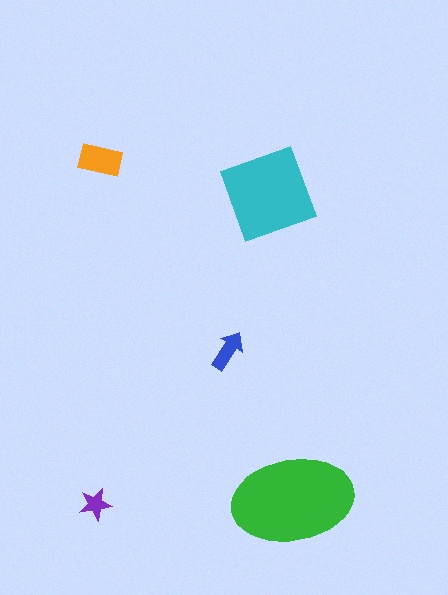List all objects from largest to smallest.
The green ellipse, the cyan square, the orange rectangle, the blue arrow, the purple star.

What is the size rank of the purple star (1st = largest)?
5th.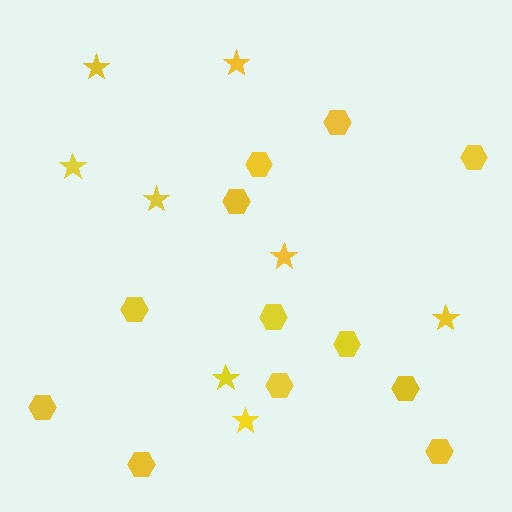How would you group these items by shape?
There are 2 groups: one group of hexagons (12) and one group of stars (8).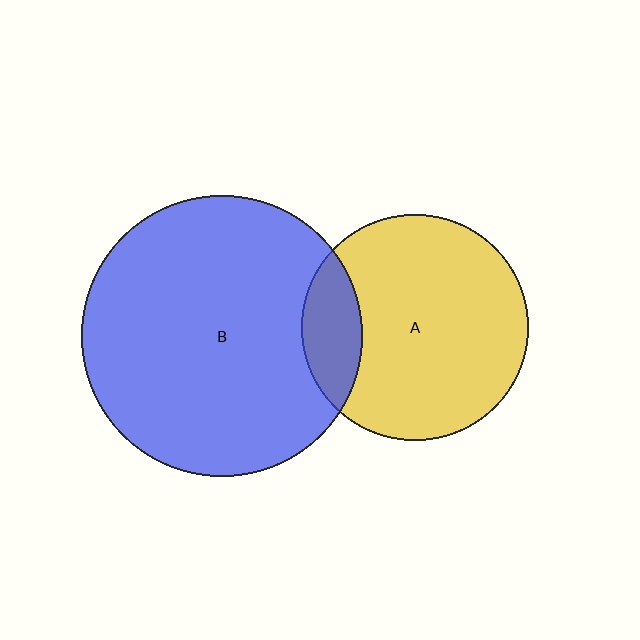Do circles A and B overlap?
Yes.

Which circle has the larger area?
Circle B (blue).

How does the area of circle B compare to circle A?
Approximately 1.5 times.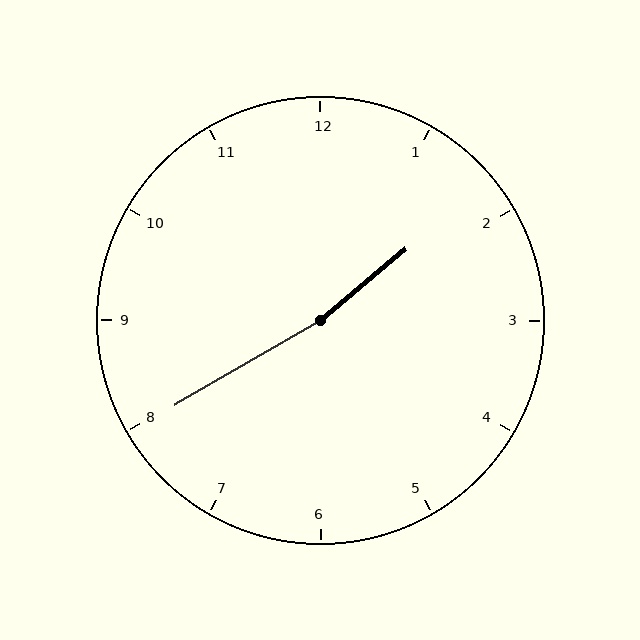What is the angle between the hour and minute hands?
Approximately 170 degrees.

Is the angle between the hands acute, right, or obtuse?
It is obtuse.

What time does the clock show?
1:40.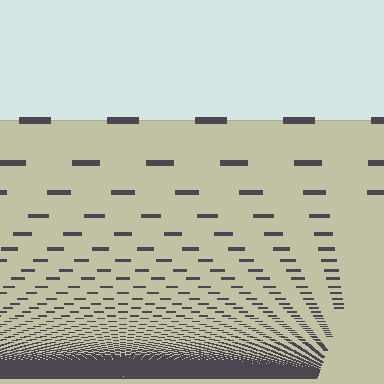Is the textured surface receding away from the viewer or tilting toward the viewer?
The surface appears to tilt toward the viewer. Texture elements get larger and sparser toward the top.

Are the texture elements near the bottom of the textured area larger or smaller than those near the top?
Smaller. The gradient is inverted — elements near the bottom are smaller and denser.